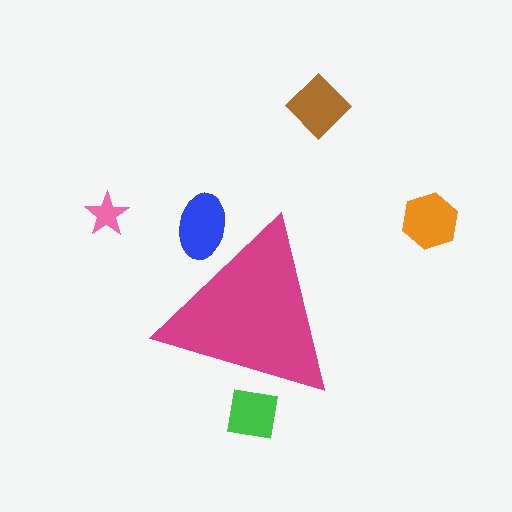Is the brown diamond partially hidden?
No, the brown diamond is fully visible.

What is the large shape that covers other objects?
A magenta triangle.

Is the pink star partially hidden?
No, the pink star is fully visible.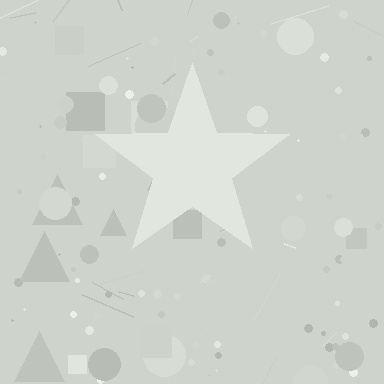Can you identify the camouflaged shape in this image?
The camouflaged shape is a star.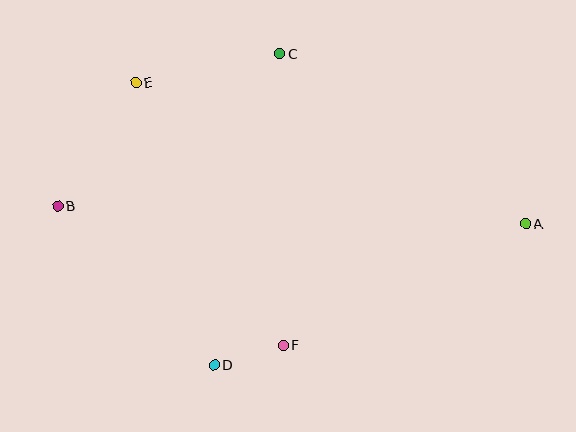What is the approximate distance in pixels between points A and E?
The distance between A and E is approximately 415 pixels.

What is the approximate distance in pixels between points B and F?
The distance between B and F is approximately 265 pixels.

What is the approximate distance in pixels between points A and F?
The distance between A and F is approximately 271 pixels.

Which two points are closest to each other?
Points D and F are closest to each other.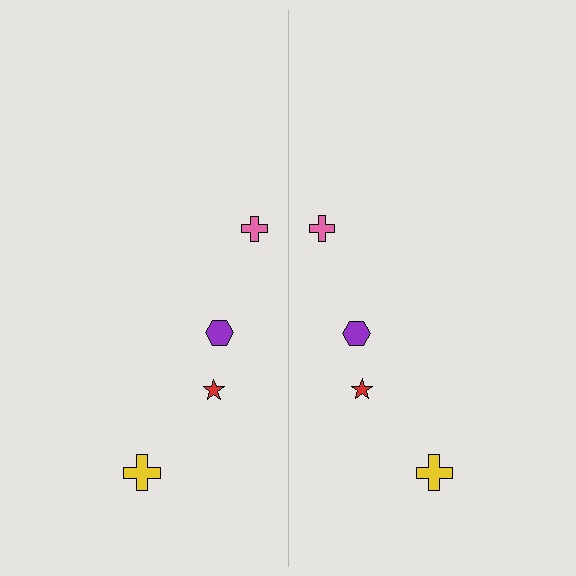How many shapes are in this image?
There are 8 shapes in this image.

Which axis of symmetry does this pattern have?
The pattern has a vertical axis of symmetry running through the center of the image.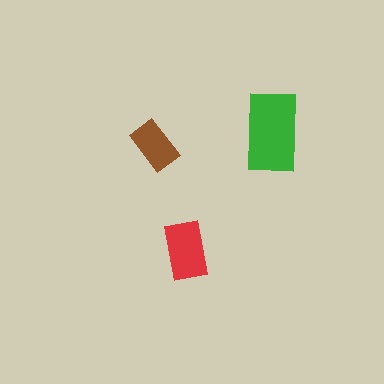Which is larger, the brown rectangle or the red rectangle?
The red one.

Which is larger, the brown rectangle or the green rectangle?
The green one.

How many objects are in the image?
There are 3 objects in the image.